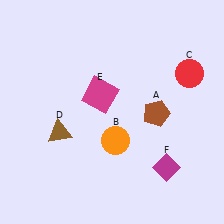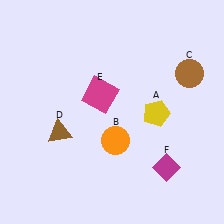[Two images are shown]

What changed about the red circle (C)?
In Image 1, C is red. In Image 2, it changed to brown.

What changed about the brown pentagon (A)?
In Image 1, A is brown. In Image 2, it changed to yellow.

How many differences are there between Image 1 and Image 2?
There are 2 differences between the two images.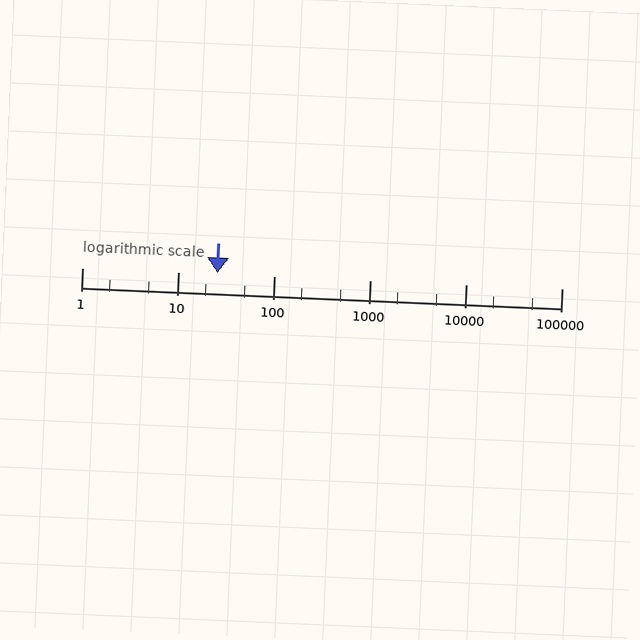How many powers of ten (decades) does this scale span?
The scale spans 5 decades, from 1 to 100000.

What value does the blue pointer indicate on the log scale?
The pointer indicates approximately 26.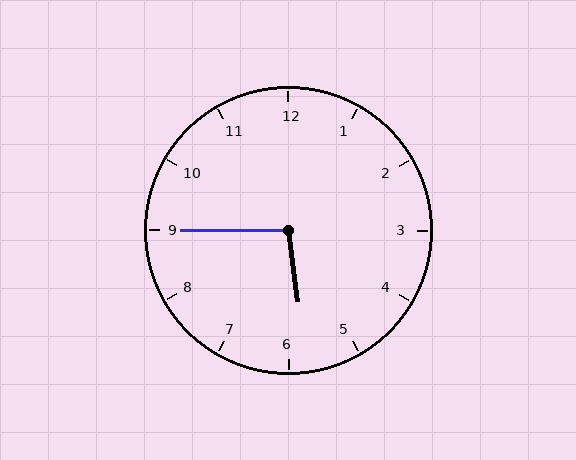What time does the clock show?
5:45.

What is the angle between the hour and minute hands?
Approximately 98 degrees.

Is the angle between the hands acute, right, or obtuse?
It is obtuse.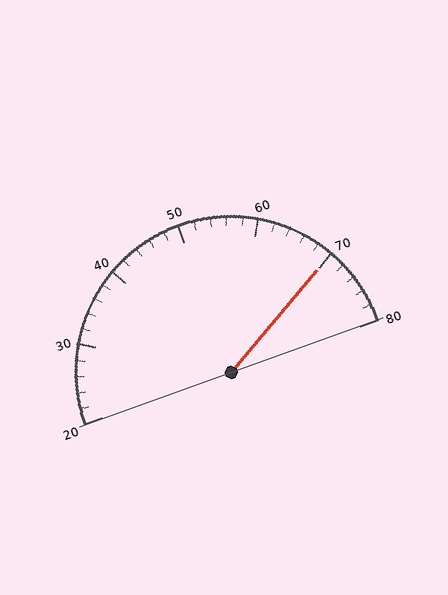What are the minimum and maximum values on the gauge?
The gauge ranges from 20 to 80.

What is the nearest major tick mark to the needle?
The nearest major tick mark is 70.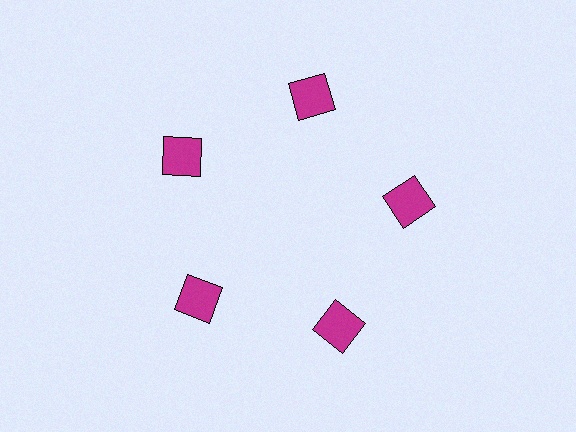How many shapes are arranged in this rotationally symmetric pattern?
There are 5 shapes, arranged in 5 groups of 1.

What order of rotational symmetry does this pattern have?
This pattern has 5-fold rotational symmetry.